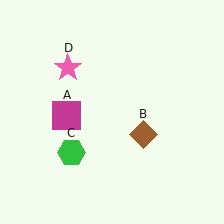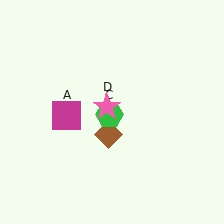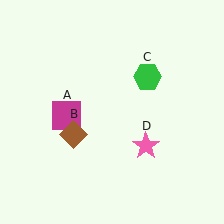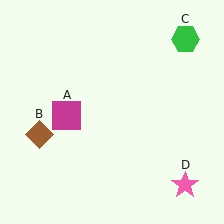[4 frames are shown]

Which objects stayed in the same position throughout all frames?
Magenta square (object A) remained stationary.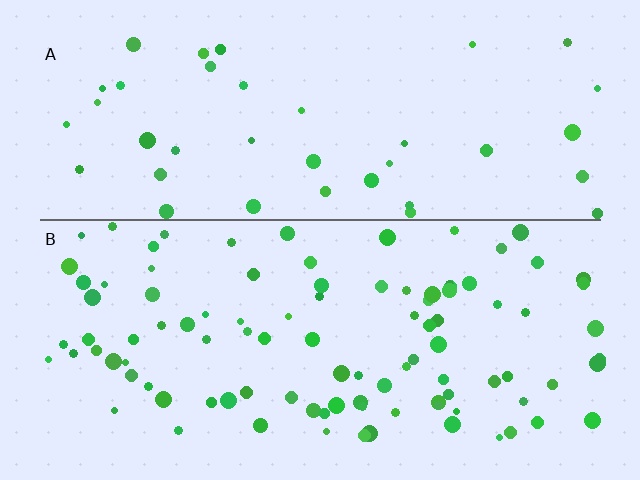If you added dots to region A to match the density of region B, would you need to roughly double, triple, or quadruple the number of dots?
Approximately double.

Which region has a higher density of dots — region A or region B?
B (the bottom).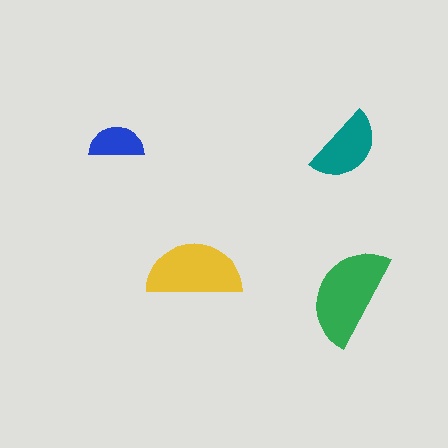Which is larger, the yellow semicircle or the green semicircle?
The green one.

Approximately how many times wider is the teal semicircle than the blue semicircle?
About 1.5 times wider.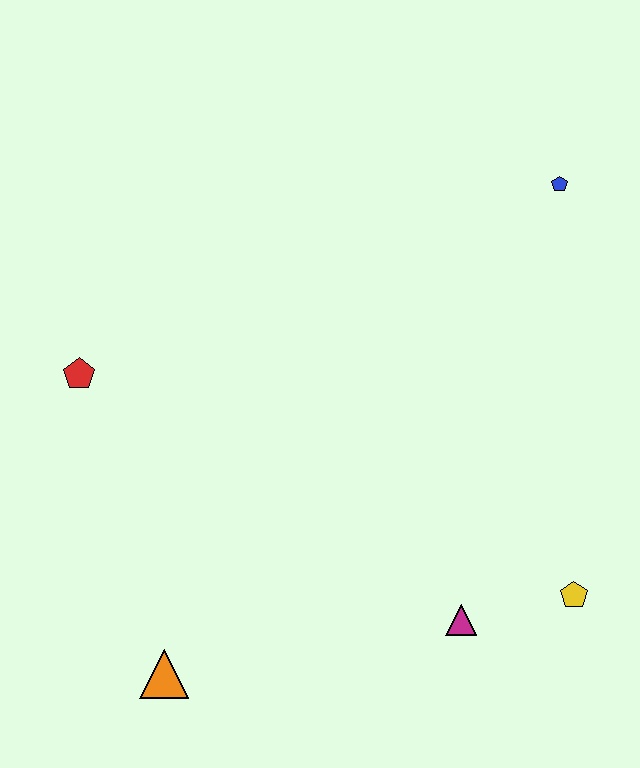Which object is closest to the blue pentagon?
The yellow pentagon is closest to the blue pentagon.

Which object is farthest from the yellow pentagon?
The red pentagon is farthest from the yellow pentagon.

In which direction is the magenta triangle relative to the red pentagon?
The magenta triangle is to the right of the red pentagon.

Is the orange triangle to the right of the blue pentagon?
No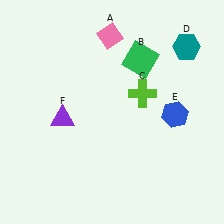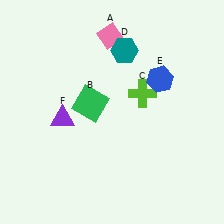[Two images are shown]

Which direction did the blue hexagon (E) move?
The blue hexagon (E) moved up.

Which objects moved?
The objects that moved are: the green square (B), the teal hexagon (D), the blue hexagon (E).